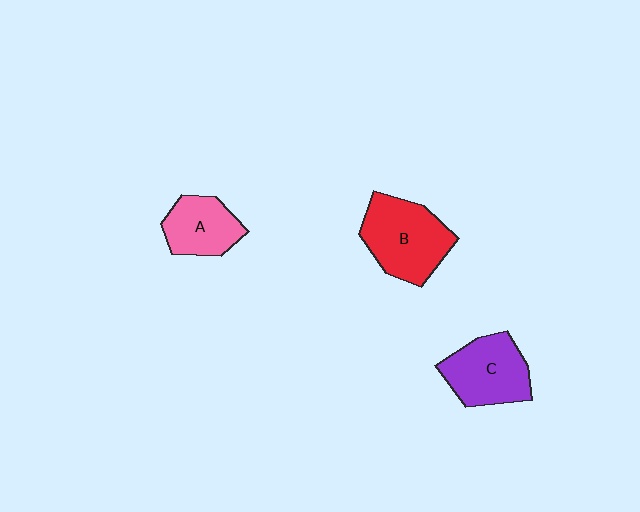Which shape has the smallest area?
Shape A (pink).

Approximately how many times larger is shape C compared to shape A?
Approximately 1.3 times.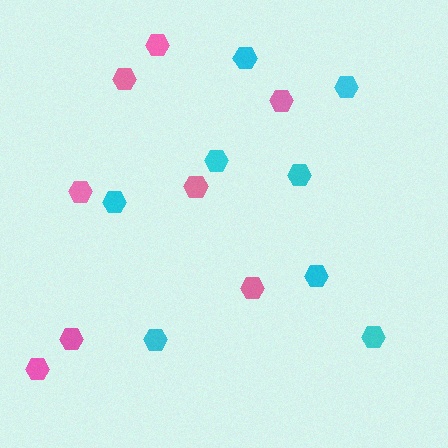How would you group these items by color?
There are 2 groups: one group of pink hexagons (8) and one group of cyan hexagons (8).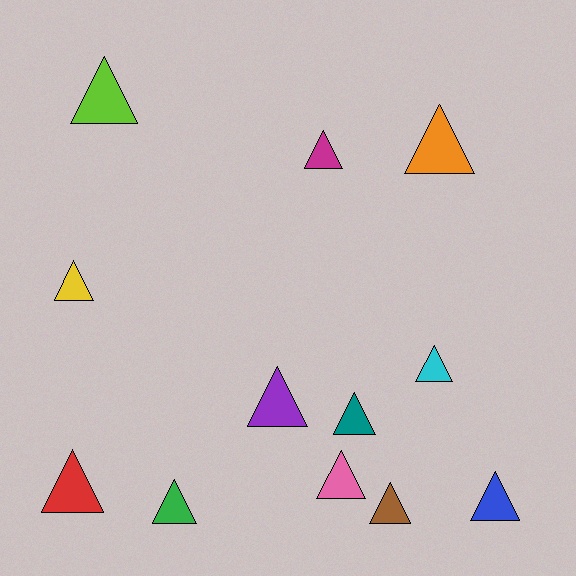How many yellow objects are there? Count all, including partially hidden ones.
There is 1 yellow object.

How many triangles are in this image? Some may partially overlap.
There are 12 triangles.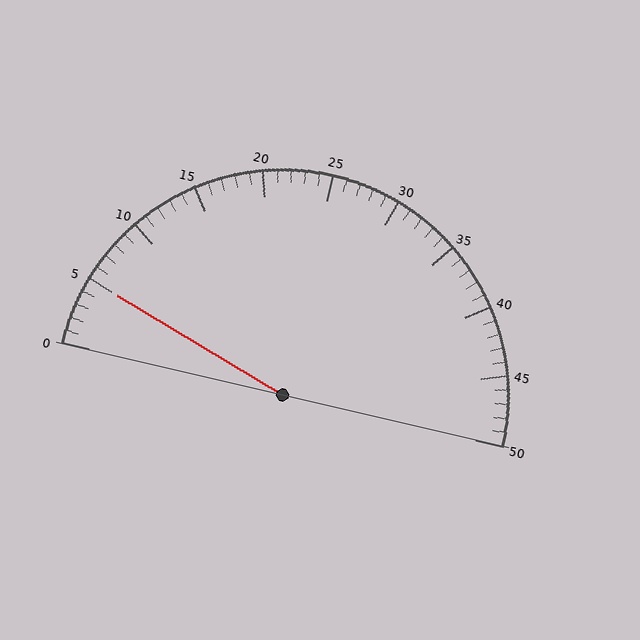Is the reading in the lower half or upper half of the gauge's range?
The reading is in the lower half of the range (0 to 50).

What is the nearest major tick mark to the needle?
The nearest major tick mark is 5.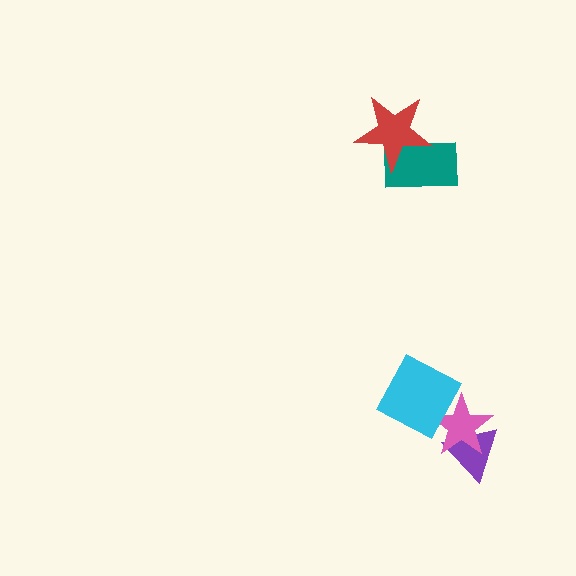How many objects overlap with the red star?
1 object overlaps with the red star.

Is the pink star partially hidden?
Yes, it is partially covered by another shape.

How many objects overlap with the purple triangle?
1 object overlaps with the purple triangle.